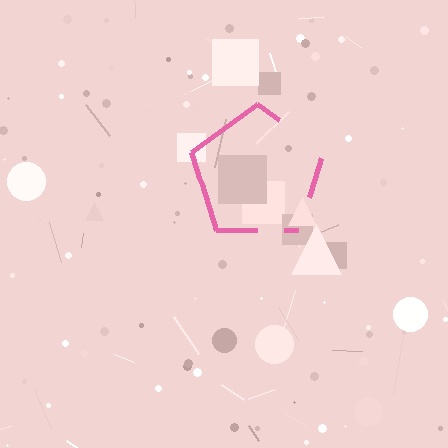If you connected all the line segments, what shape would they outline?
They would outline a pentagon.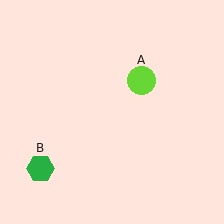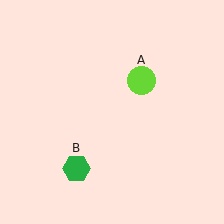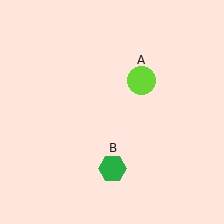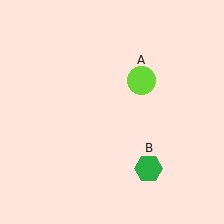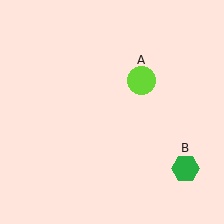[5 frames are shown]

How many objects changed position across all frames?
1 object changed position: green hexagon (object B).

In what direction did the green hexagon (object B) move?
The green hexagon (object B) moved right.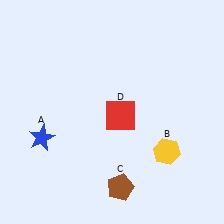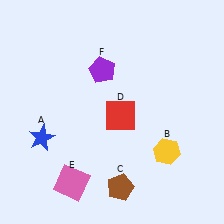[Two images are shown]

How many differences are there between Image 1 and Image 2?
There are 2 differences between the two images.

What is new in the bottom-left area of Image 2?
A pink square (E) was added in the bottom-left area of Image 2.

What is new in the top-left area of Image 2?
A purple pentagon (F) was added in the top-left area of Image 2.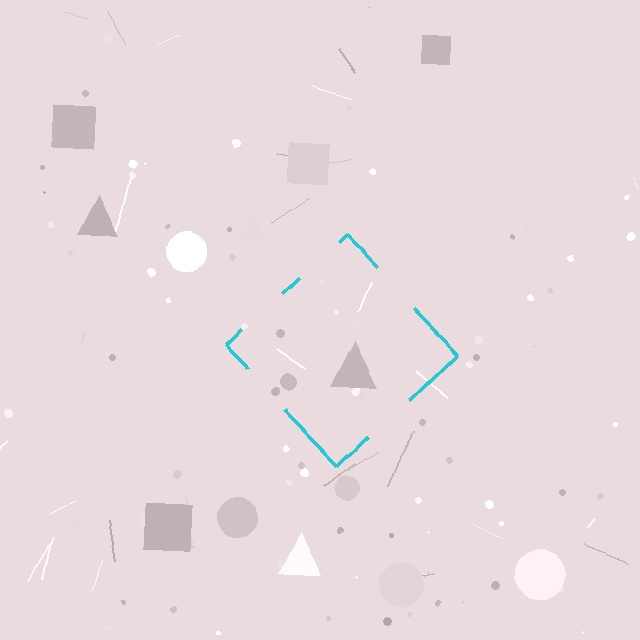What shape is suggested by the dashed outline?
The dashed outline suggests a diamond.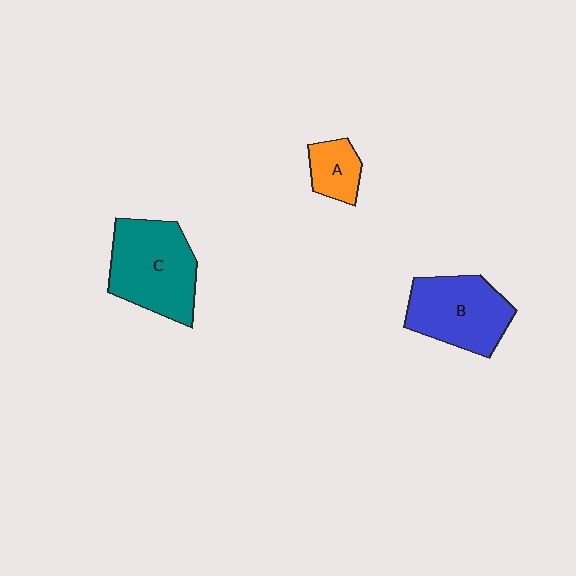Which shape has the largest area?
Shape C (teal).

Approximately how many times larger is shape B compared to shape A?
Approximately 2.3 times.